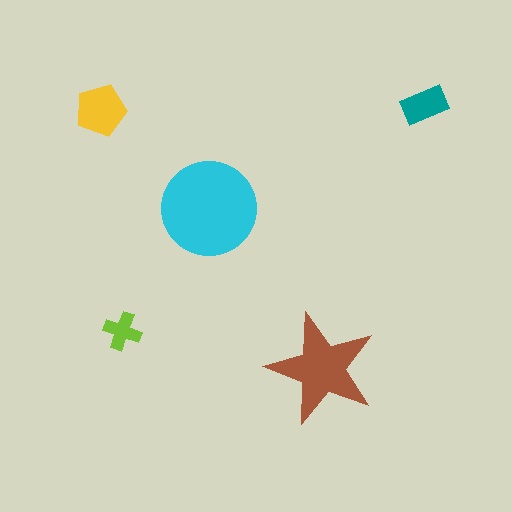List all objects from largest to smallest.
The cyan circle, the brown star, the yellow pentagon, the teal rectangle, the lime cross.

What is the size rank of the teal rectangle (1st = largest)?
4th.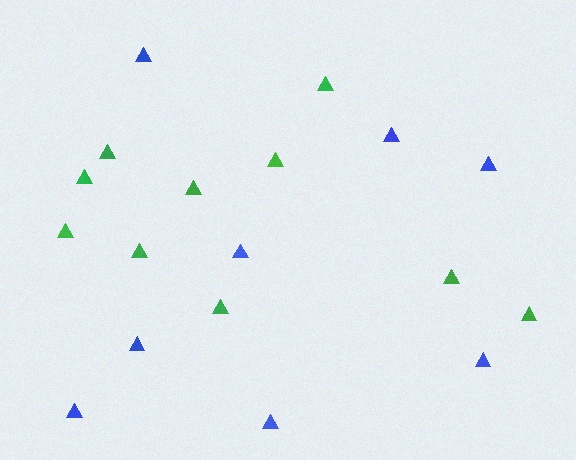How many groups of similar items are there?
There are 2 groups: one group of blue triangles (8) and one group of green triangles (10).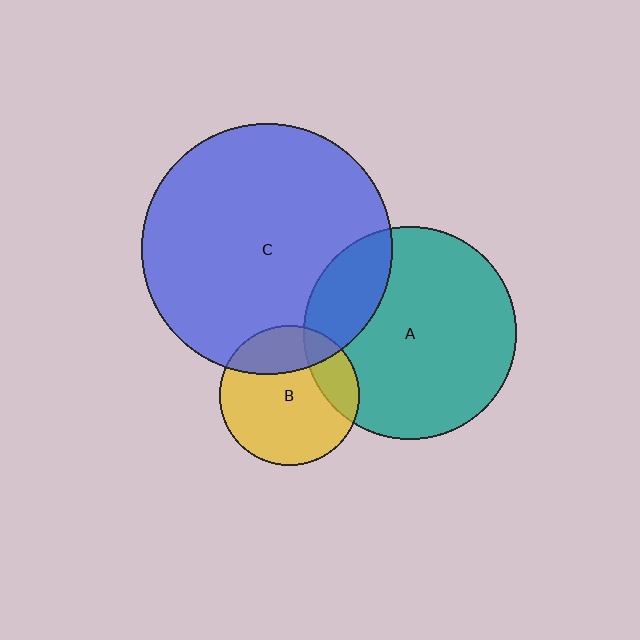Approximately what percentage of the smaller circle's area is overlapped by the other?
Approximately 25%.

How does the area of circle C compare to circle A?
Approximately 1.4 times.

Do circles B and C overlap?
Yes.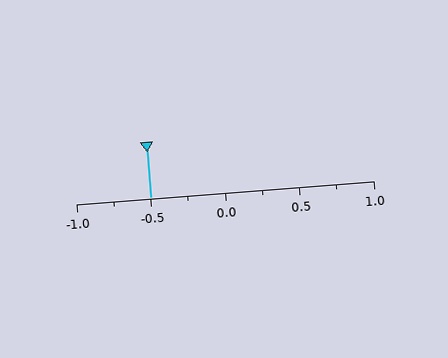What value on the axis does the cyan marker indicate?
The marker indicates approximately -0.5.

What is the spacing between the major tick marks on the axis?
The major ticks are spaced 0.5 apart.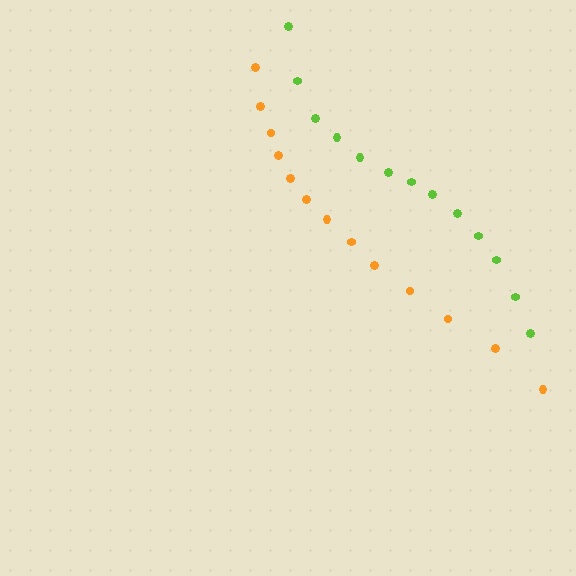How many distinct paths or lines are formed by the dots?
There are 2 distinct paths.